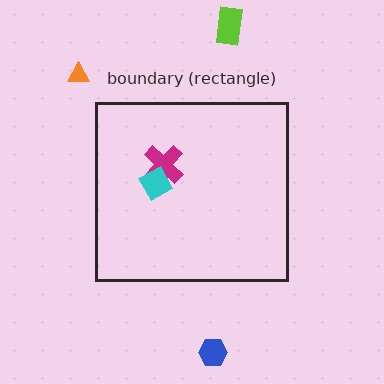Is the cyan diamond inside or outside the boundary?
Inside.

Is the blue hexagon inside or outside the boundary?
Outside.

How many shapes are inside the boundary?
2 inside, 3 outside.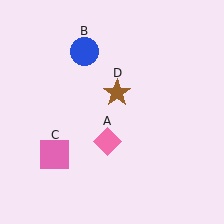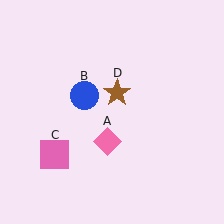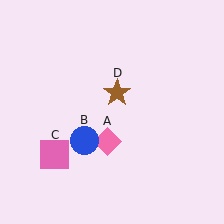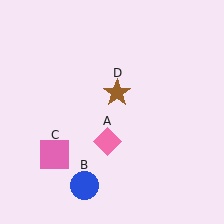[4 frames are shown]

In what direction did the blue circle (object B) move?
The blue circle (object B) moved down.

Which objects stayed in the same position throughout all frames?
Pink diamond (object A) and pink square (object C) and brown star (object D) remained stationary.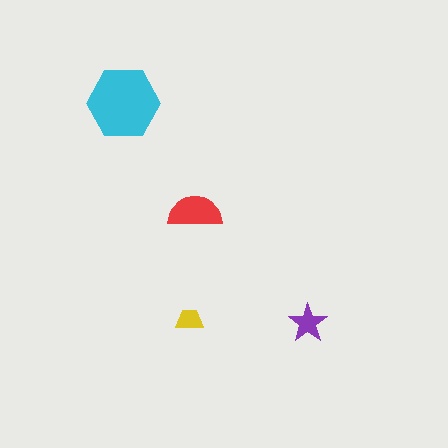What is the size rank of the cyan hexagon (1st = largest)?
1st.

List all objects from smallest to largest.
The yellow trapezoid, the purple star, the red semicircle, the cyan hexagon.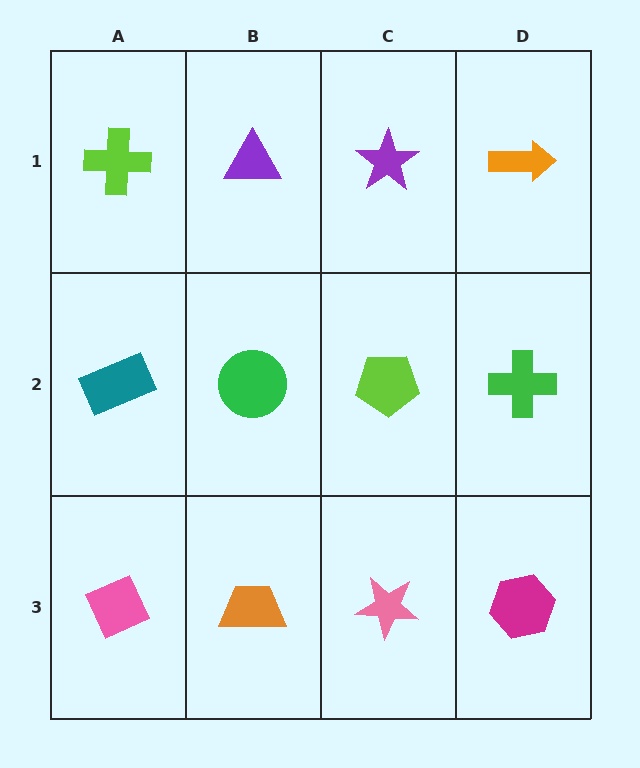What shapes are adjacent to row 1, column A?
A teal rectangle (row 2, column A), a purple triangle (row 1, column B).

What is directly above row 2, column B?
A purple triangle.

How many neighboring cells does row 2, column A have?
3.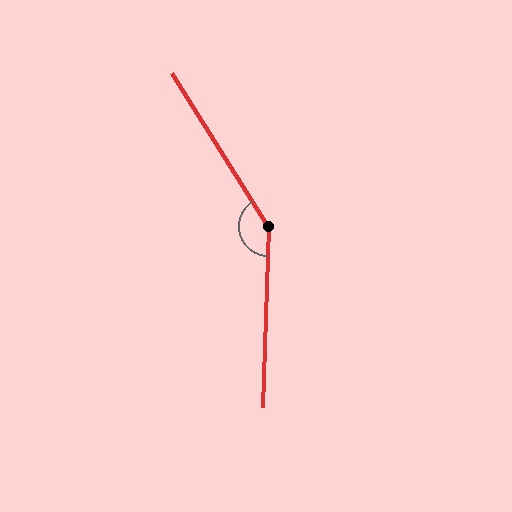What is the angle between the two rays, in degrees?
Approximately 146 degrees.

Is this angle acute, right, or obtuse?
It is obtuse.